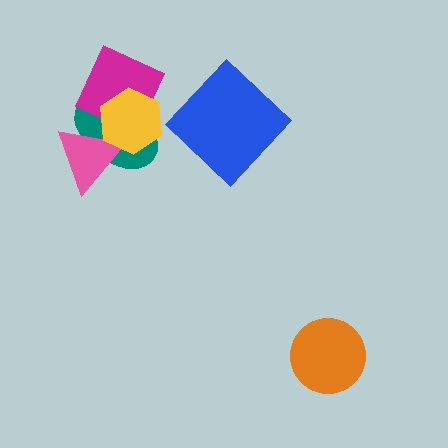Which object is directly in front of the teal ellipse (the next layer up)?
The pink triangle is directly in front of the teal ellipse.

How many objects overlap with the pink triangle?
3 objects overlap with the pink triangle.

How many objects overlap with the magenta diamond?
3 objects overlap with the magenta diamond.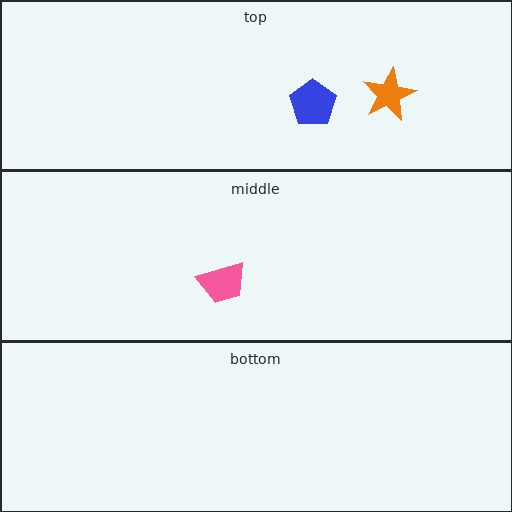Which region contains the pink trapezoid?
The middle region.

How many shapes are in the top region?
2.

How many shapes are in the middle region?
1.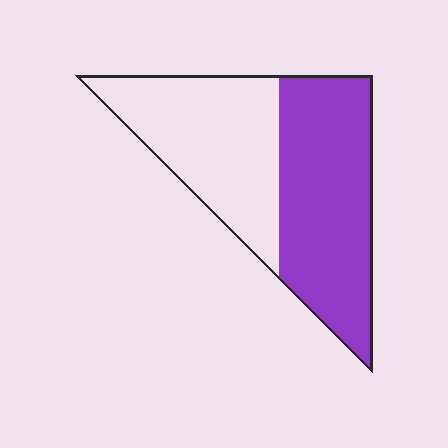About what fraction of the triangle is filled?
About one half (1/2).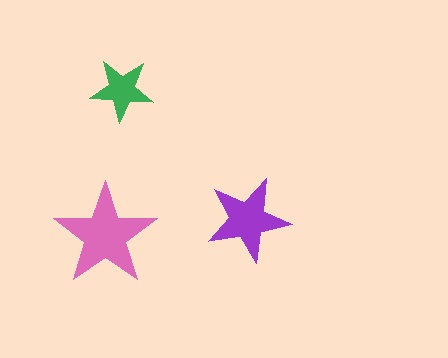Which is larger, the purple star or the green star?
The purple one.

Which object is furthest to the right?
The purple star is rightmost.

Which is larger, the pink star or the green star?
The pink one.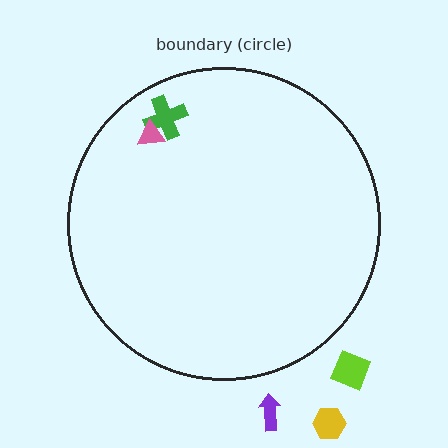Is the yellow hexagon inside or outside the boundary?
Outside.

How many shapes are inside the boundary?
2 inside, 3 outside.